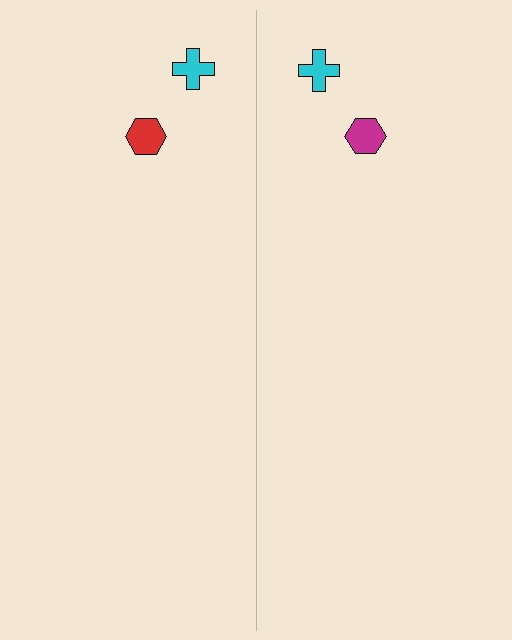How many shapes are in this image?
There are 4 shapes in this image.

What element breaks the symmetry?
The magenta hexagon on the right side breaks the symmetry — its mirror counterpart is red.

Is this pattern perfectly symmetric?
No, the pattern is not perfectly symmetric. The magenta hexagon on the right side breaks the symmetry — its mirror counterpart is red.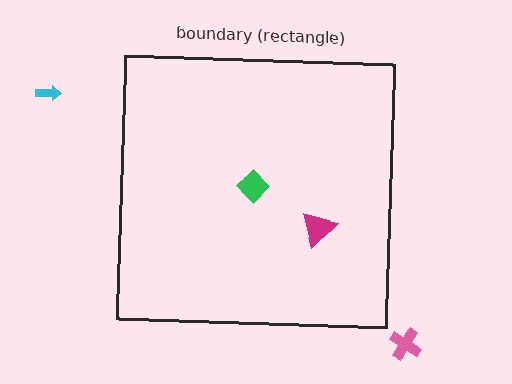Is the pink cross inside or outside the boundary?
Outside.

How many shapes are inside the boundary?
2 inside, 2 outside.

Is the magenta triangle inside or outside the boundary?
Inside.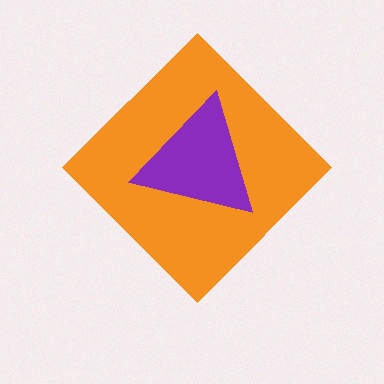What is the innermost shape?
The purple triangle.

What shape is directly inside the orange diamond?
The purple triangle.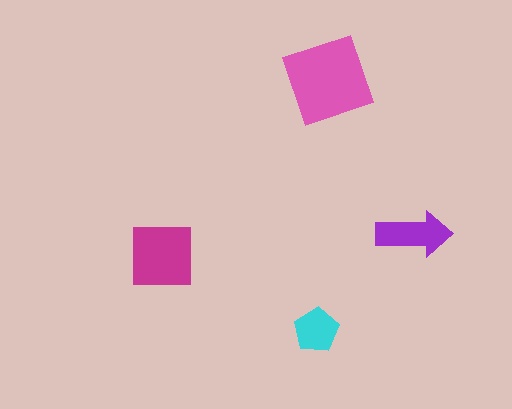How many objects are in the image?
There are 4 objects in the image.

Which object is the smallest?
The cyan pentagon.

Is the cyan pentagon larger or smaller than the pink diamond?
Smaller.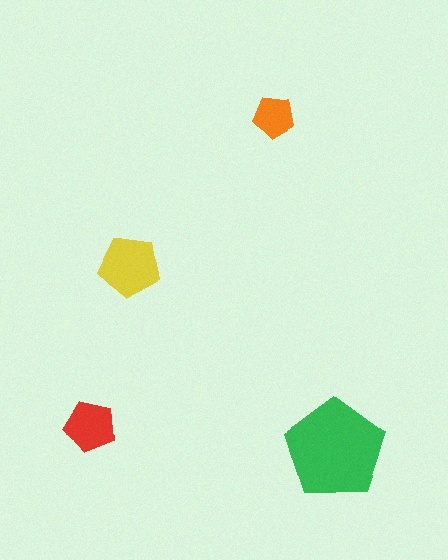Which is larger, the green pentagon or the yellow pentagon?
The green one.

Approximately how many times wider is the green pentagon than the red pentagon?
About 2 times wider.